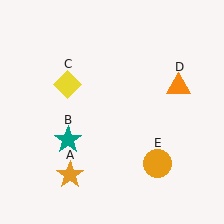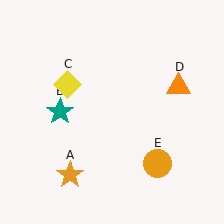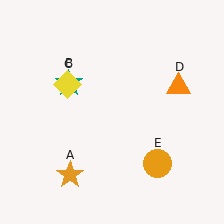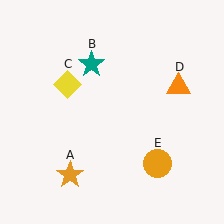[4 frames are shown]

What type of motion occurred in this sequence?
The teal star (object B) rotated clockwise around the center of the scene.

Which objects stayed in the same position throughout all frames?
Orange star (object A) and yellow diamond (object C) and orange triangle (object D) and orange circle (object E) remained stationary.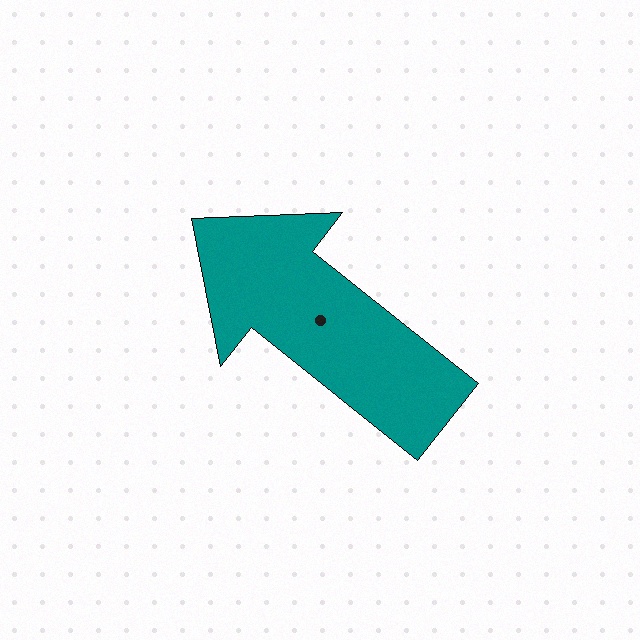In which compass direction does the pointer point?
Northwest.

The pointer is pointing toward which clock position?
Roughly 10 o'clock.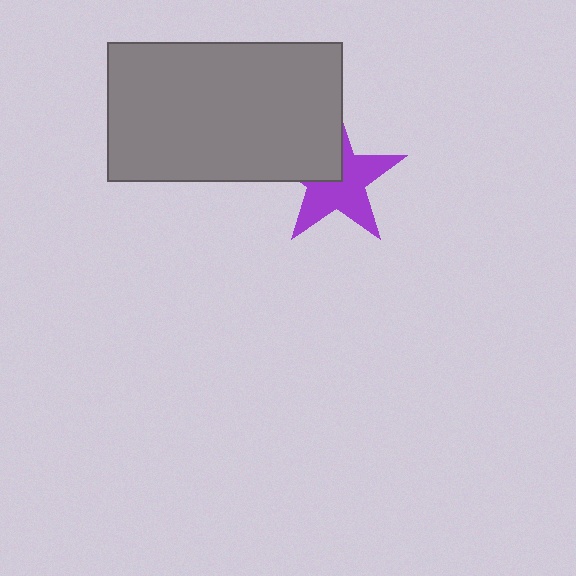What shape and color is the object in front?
The object in front is a gray rectangle.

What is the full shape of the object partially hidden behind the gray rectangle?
The partially hidden object is a purple star.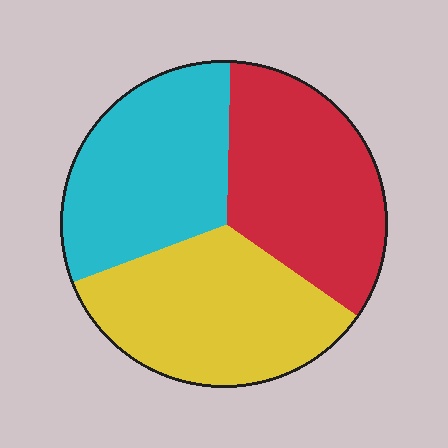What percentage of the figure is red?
Red covers about 35% of the figure.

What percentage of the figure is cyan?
Cyan takes up between a sixth and a third of the figure.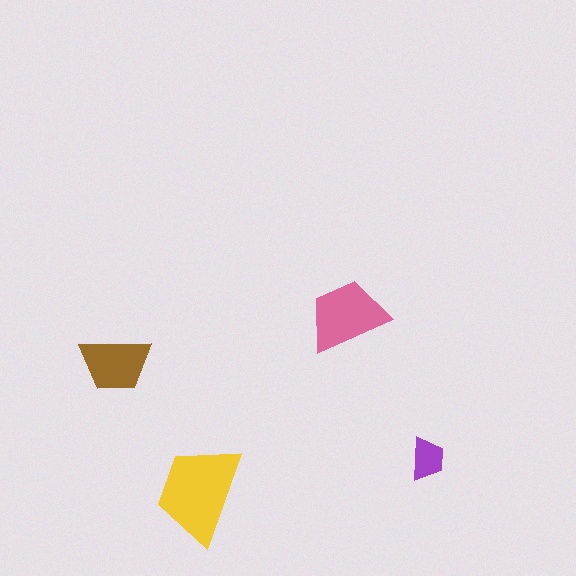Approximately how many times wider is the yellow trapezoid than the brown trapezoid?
About 1.5 times wider.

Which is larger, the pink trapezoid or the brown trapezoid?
The pink one.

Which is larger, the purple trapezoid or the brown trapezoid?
The brown one.